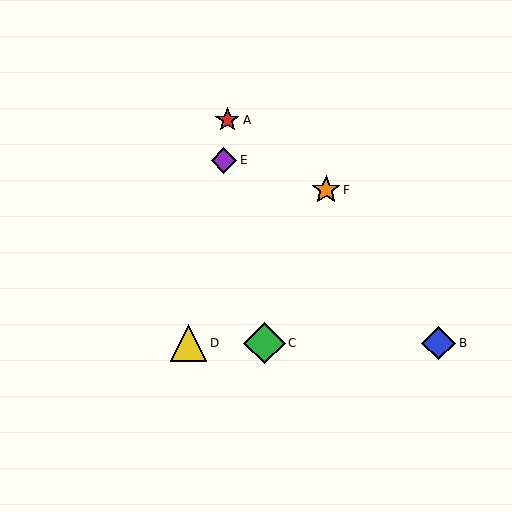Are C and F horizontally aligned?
No, C is at y≈343 and F is at y≈190.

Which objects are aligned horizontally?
Objects B, C, D are aligned horizontally.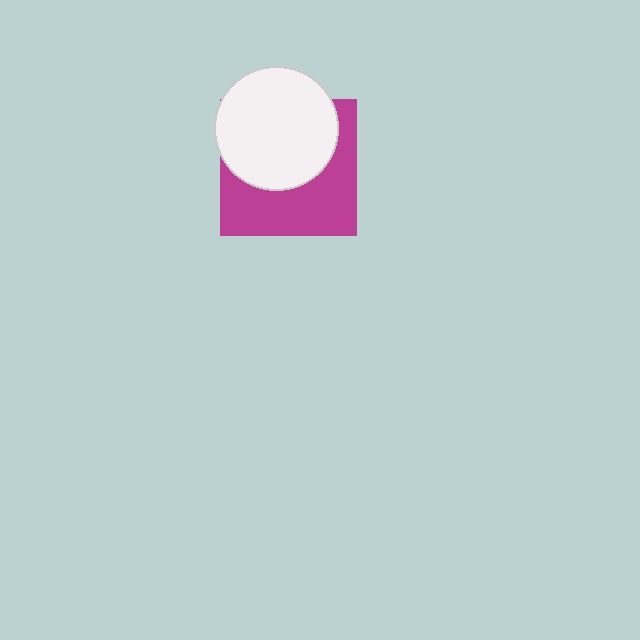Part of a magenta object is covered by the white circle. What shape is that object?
It is a square.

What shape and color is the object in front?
The object in front is a white circle.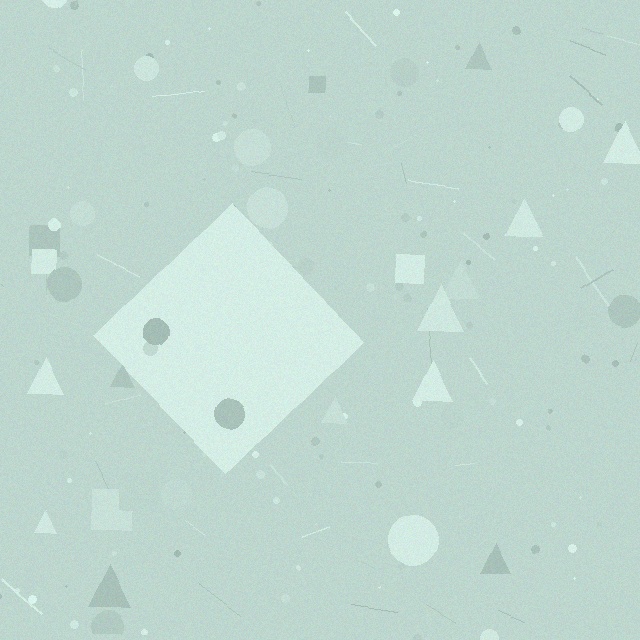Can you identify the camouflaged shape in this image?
The camouflaged shape is a diamond.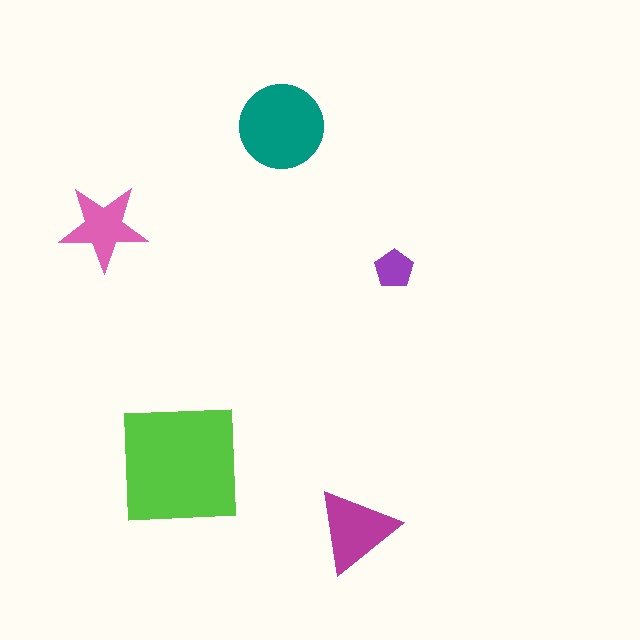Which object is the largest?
The lime square.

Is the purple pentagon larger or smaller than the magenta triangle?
Smaller.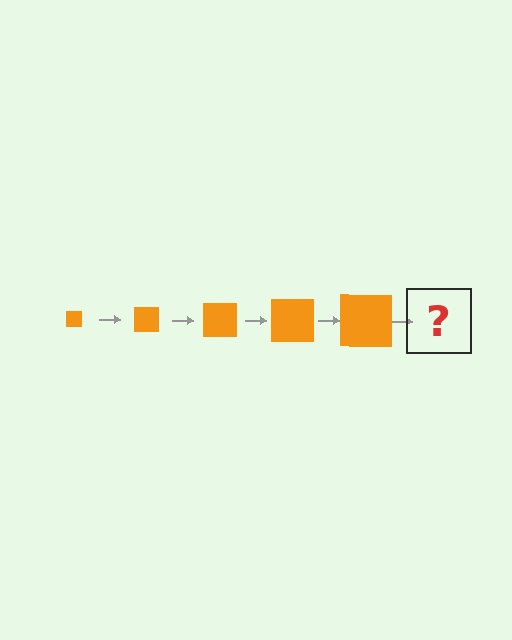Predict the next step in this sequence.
The next step is an orange square, larger than the previous one.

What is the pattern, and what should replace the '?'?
The pattern is that the square gets progressively larger each step. The '?' should be an orange square, larger than the previous one.